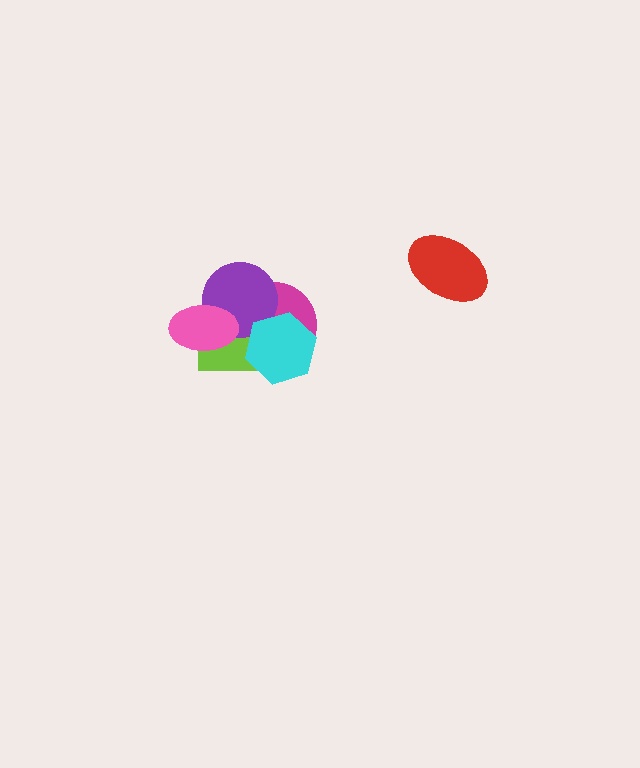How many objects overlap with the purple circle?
4 objects overlap with the purple circle.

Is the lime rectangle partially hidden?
Yes, it is partially covered by another shape.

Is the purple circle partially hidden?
Yes, it is partially covered by another shape.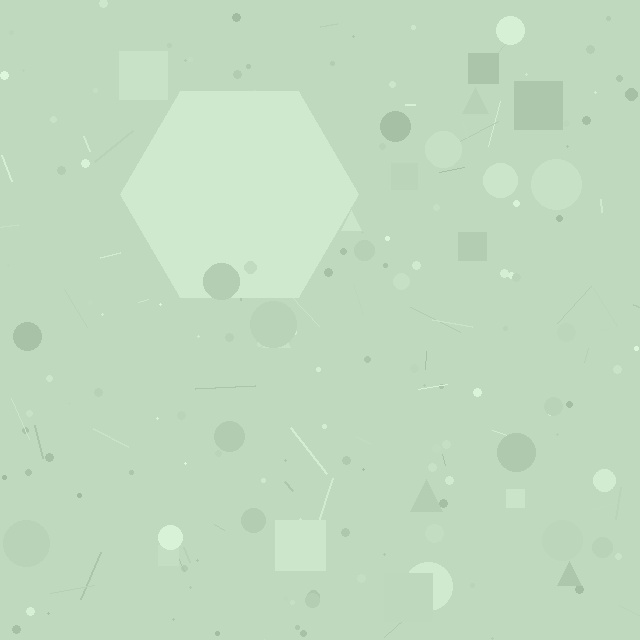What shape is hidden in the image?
A hexagon is hidden in the image.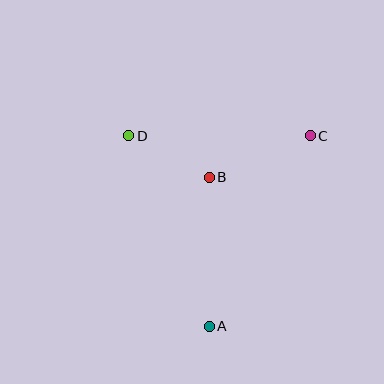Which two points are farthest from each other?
Points A and C are farthest from each other.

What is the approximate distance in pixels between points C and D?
The distance between C and D is approximately 182 pixels.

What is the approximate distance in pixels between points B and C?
The distance between B and C is approximately 109 pixels.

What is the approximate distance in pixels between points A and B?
The distance between A and B is approximately 149 pixels.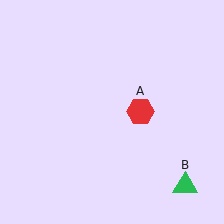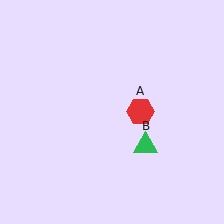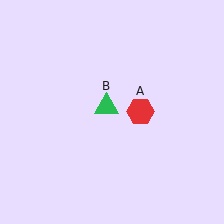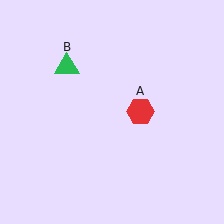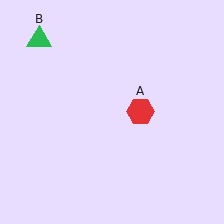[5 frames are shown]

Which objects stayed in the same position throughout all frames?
Red hexagon (object A) remained stationary.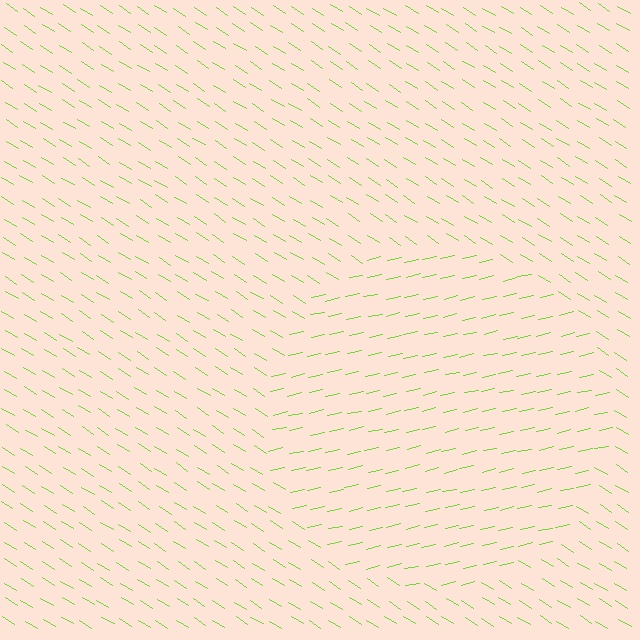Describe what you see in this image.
The image is filled with small lime line segments. A circle region in the image has lines oriented differently from the surrounding lines, creating a visible texture boundary.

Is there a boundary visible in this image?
Yes, there is a texture boundary formed by a change in line orientation.